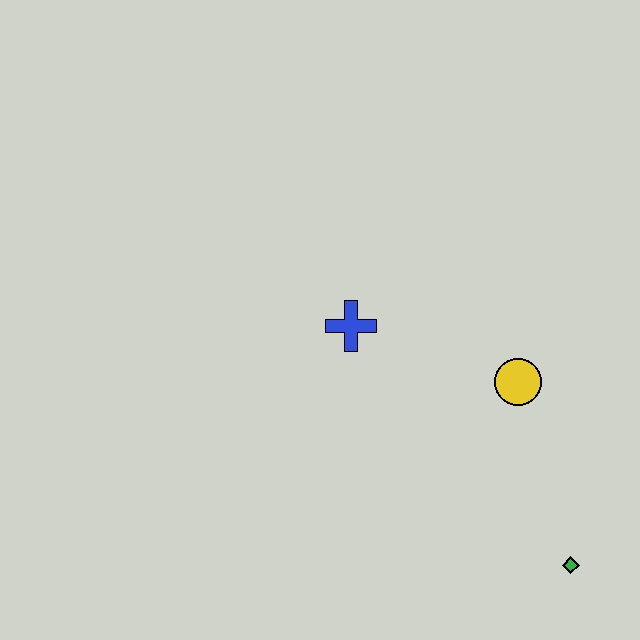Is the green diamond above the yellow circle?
No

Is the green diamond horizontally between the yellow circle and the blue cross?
No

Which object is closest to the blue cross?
The yellow circle is closest to the blue cross.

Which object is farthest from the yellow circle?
The green diamond is farthest from the yellow circle.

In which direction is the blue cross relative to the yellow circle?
The blue cross is to the left of the yellow circle.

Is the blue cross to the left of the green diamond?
Yes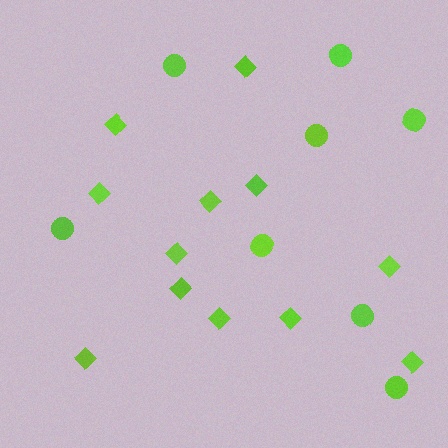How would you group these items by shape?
There are 2 groups: one group of diamonds (12) and one group of circles (8).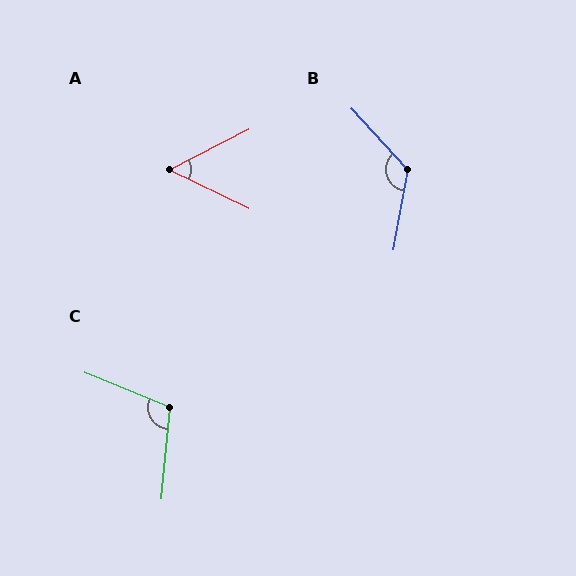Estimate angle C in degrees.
Approximately 107 degrees.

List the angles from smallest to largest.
A (53°), C (107°), B (128°).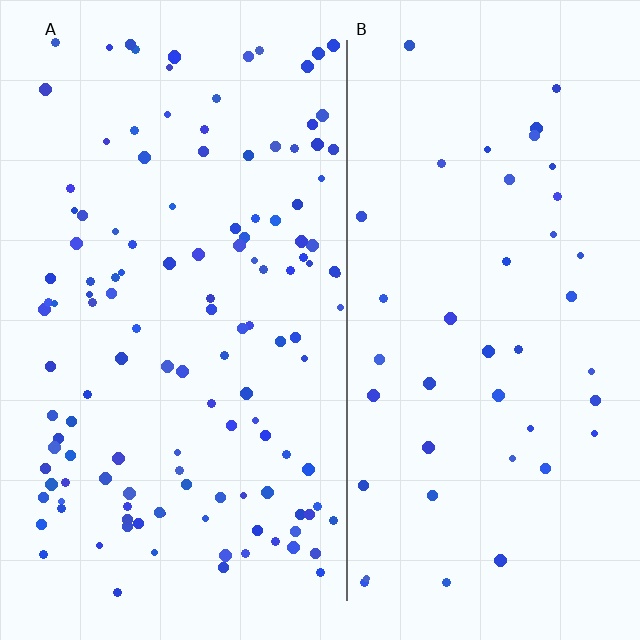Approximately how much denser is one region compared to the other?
Approximately 3.0× — region A over region B.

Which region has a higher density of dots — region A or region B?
A (the left).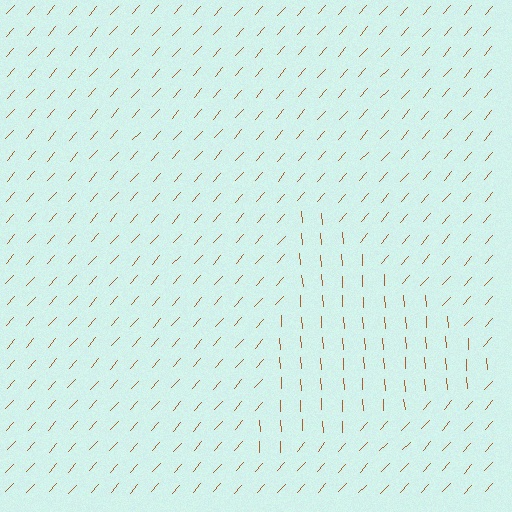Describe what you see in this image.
The image is filled with small brown line segments. A triangle region in the image has lines oriented differently from the surrounding lines, creating a visible texture boundary.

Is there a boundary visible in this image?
Yes, there is a texture boundary formed by a change in line orientation.